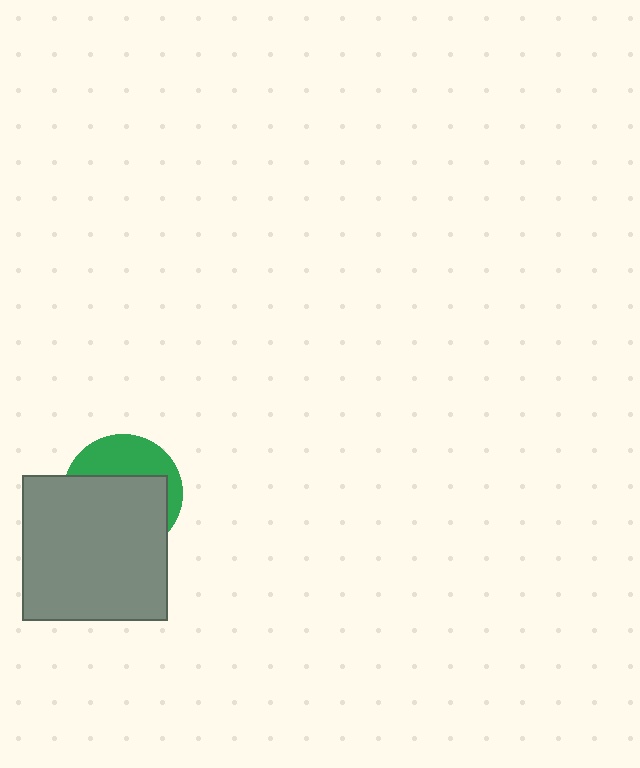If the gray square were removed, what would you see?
You would see the complete green circle.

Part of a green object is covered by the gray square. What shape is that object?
It is a circle.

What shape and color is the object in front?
The object in front is a gray square.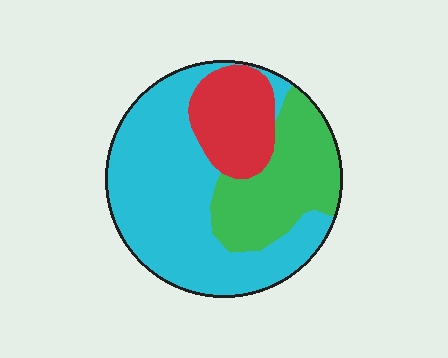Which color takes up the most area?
Cyan, at roughly 55%.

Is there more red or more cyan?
Cyan.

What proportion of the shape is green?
Green takes up between a quarter and a half of the shape.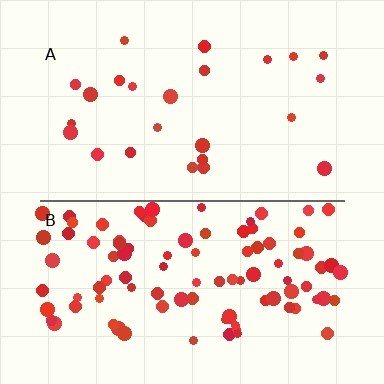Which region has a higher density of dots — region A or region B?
B (the bottom).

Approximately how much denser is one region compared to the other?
Approximately 4.0× — region B over region A.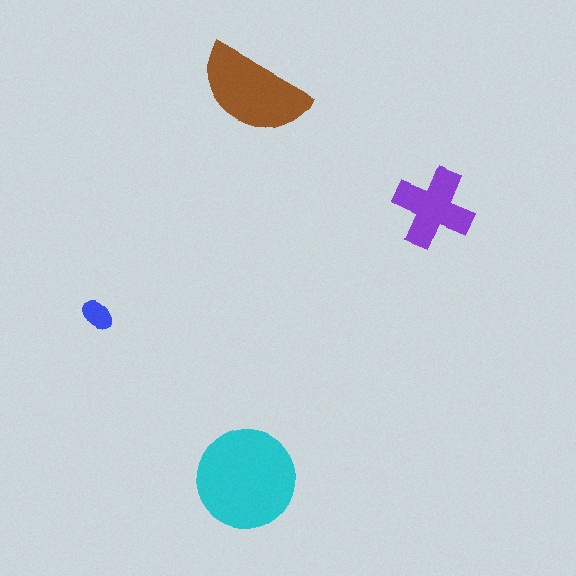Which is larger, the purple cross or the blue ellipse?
The purple cross.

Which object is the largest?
The cyan circle.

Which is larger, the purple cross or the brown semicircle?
The brown semicircle.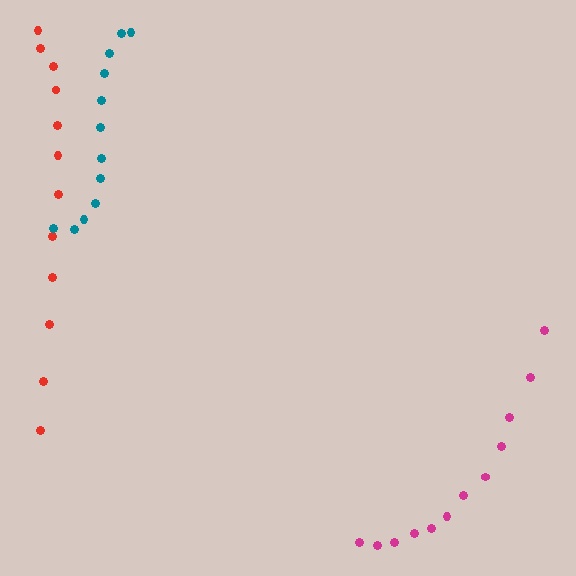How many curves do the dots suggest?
There are 3 distinct paths.